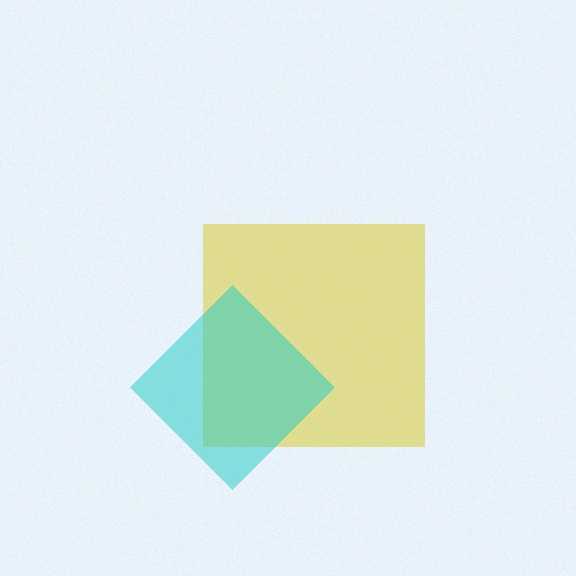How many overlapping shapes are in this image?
There are 2 overlapping shapes in the image.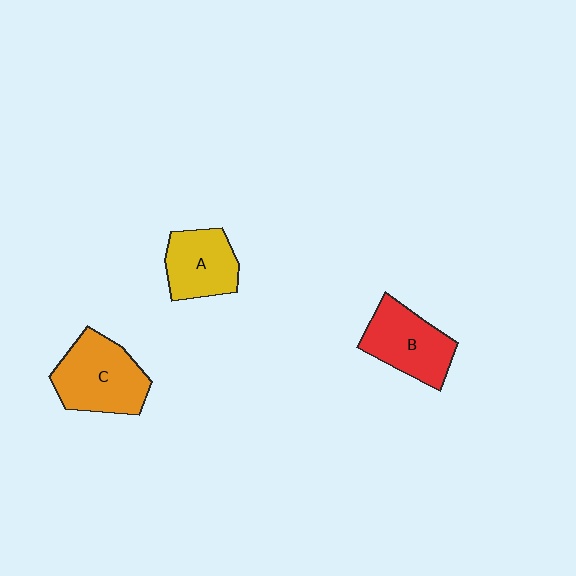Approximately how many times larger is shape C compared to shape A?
Approximately 1.3 times.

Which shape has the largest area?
Shape C (orange).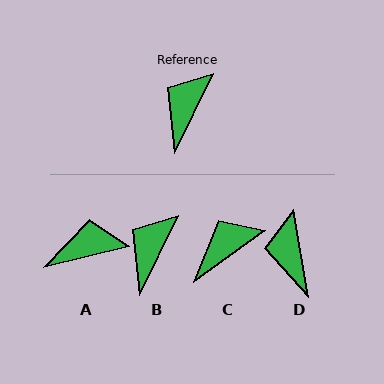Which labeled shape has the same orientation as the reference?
B.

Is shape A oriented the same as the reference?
No, it is off by about 51 degrees.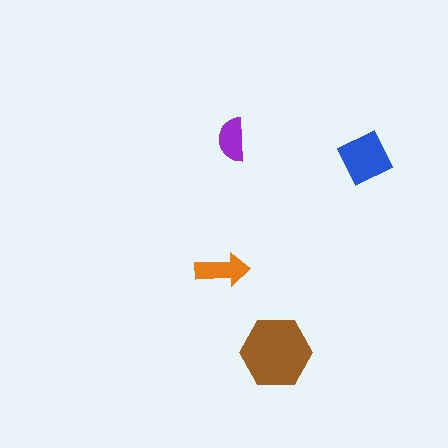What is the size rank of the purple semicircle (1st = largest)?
4th.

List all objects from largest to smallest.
The brown hexagon, the blue diamond, the orange arrow, the purple semicircle.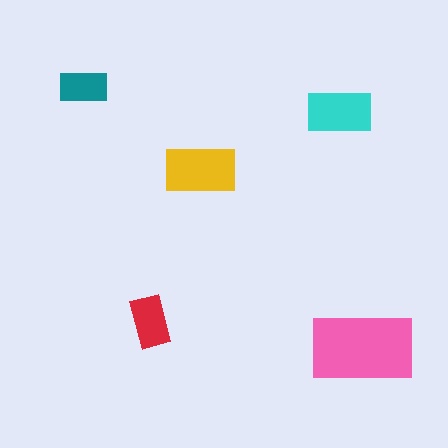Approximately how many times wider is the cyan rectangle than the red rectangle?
About 1.5 times wider.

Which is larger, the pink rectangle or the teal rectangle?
The pink one.